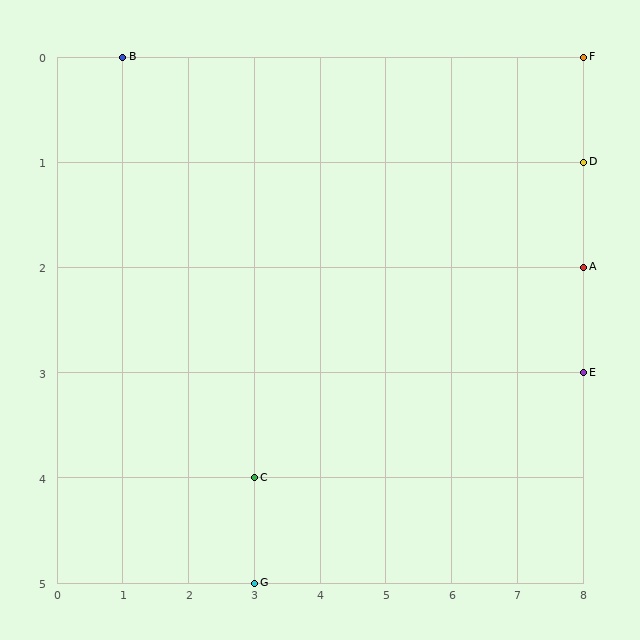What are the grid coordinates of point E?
Point E is at grid coordinates (8, 3).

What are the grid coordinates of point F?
Point F is at grid coordinates (8, 0).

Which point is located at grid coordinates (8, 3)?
Point E is at (8, 3).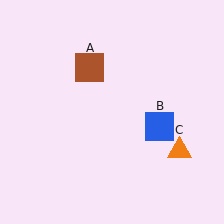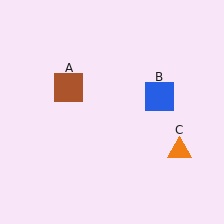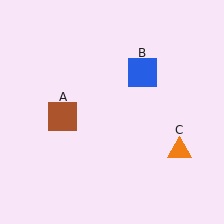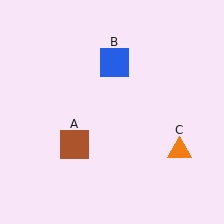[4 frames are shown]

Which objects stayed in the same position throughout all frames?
Orange triangle (object C) remained stationary.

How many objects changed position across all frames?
2 objects changed position: brown square (object A), blue square (object B).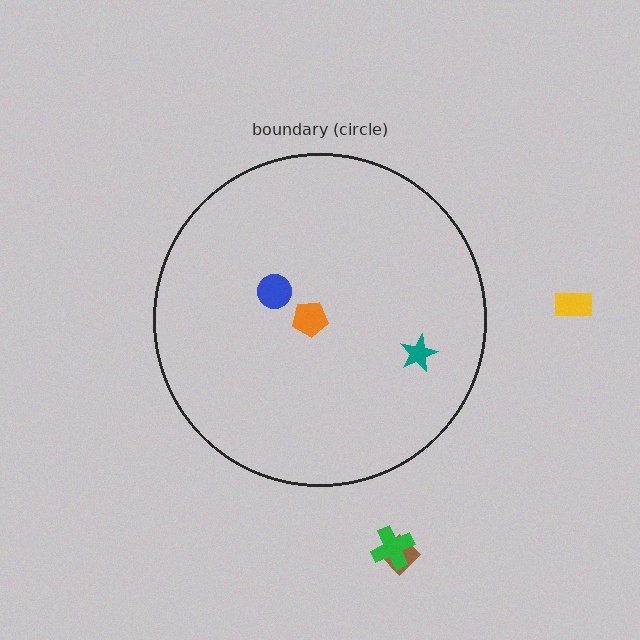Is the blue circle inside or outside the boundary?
Inside.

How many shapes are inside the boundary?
3 inside, 3 outside.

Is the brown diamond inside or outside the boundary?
Outside.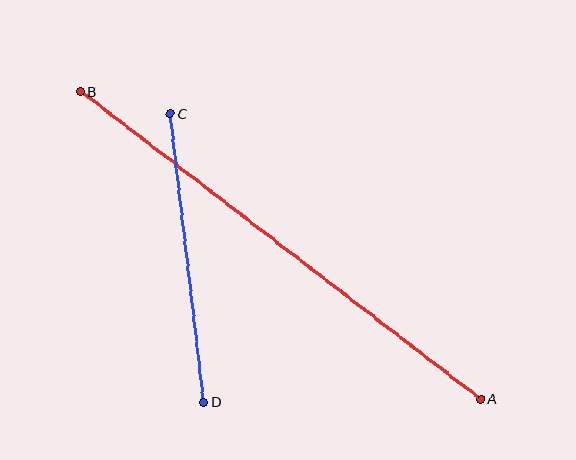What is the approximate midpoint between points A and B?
The midpoint is at approximately (281, 245) pixels.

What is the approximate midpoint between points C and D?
The midpoint is at approximately (187, 258) pixels.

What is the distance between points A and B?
The distance is approximately 504 pixels.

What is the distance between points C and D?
The distance is approximately 291 pixels.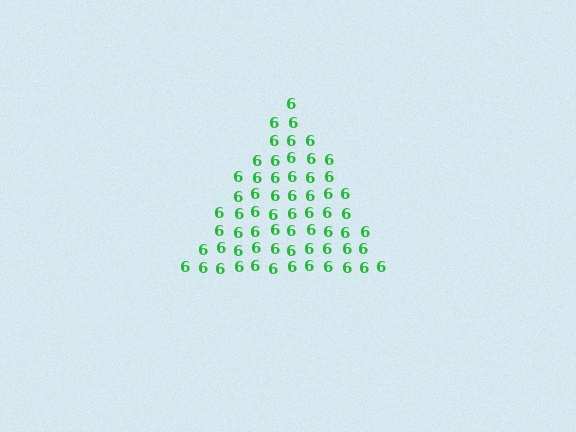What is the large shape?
The large shape is a triangle.